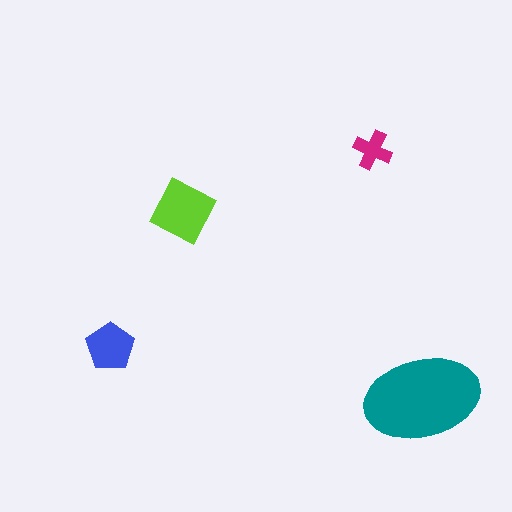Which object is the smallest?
The magenta cross.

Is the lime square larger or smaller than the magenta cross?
Larger.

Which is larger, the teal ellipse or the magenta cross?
The teal ellipse.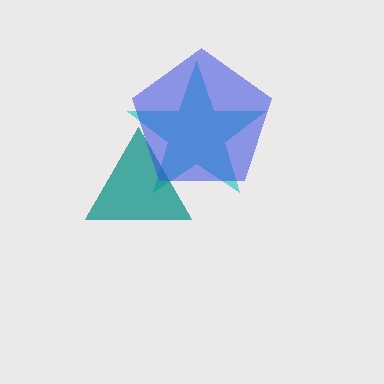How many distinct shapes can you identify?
There are 3 distinct shapes: a cyan star, a teal triangle, a blue pentagon.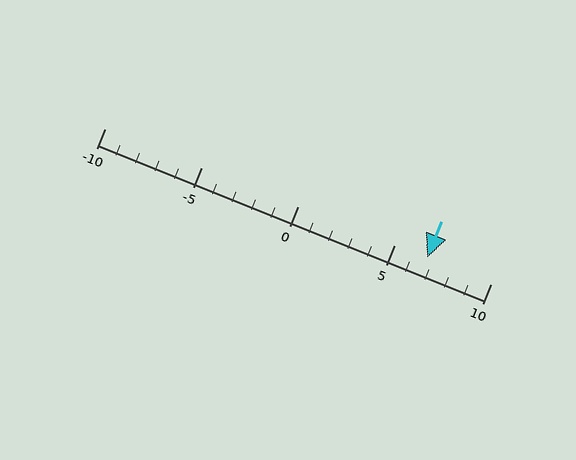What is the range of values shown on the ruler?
The ruler shows values from -10 to 10.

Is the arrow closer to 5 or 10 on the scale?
The arrow is closer to 5.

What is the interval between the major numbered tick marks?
The major tick marks are spaced 5 units apart.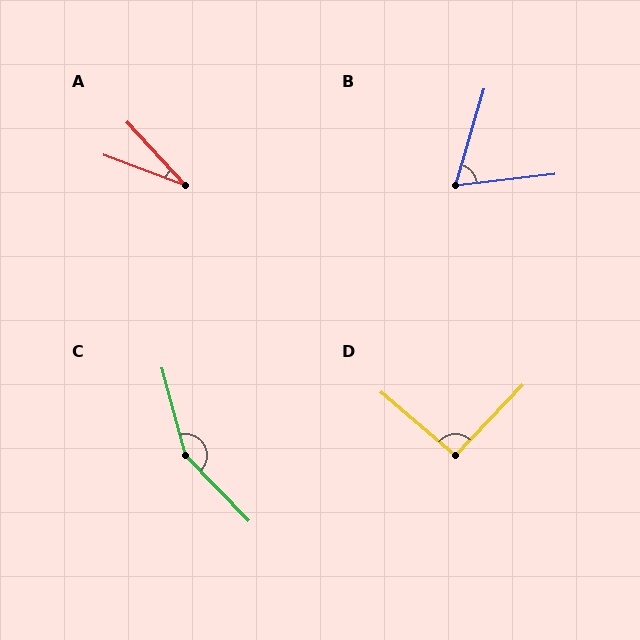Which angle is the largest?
C, at approximately 151 degrees.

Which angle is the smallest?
A, at approximately 27 degrees.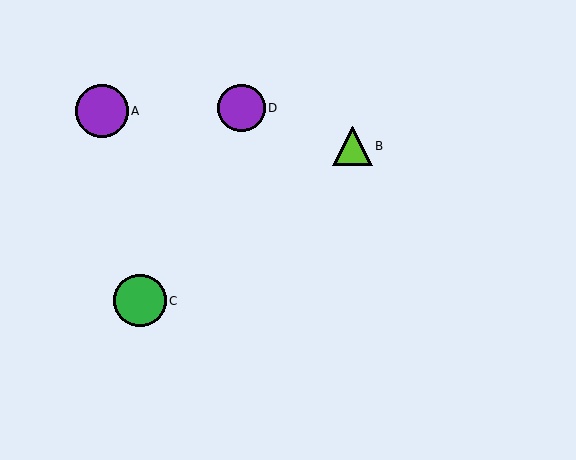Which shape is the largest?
The purple circle (labeled A) is the largest.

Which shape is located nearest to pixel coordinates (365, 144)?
The lime triangle (labeled B) at (352, 146) is nearest to that location.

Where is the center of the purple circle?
The center of the purple circle is at (102, 111).